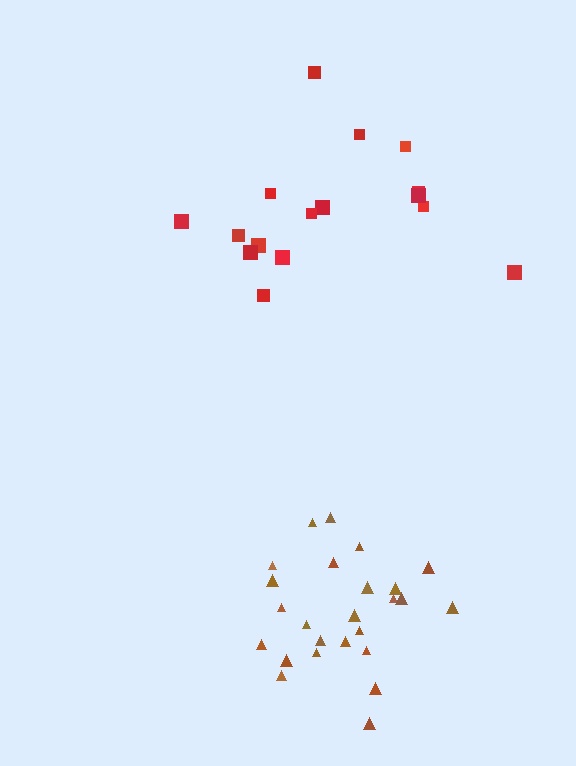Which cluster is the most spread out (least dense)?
Red.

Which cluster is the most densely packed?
Brown.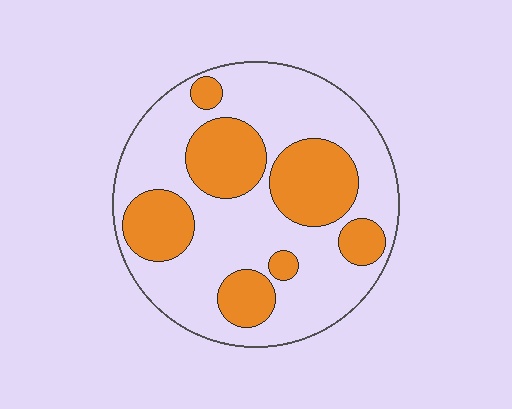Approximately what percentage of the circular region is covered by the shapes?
Approximately 35%.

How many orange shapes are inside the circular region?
7.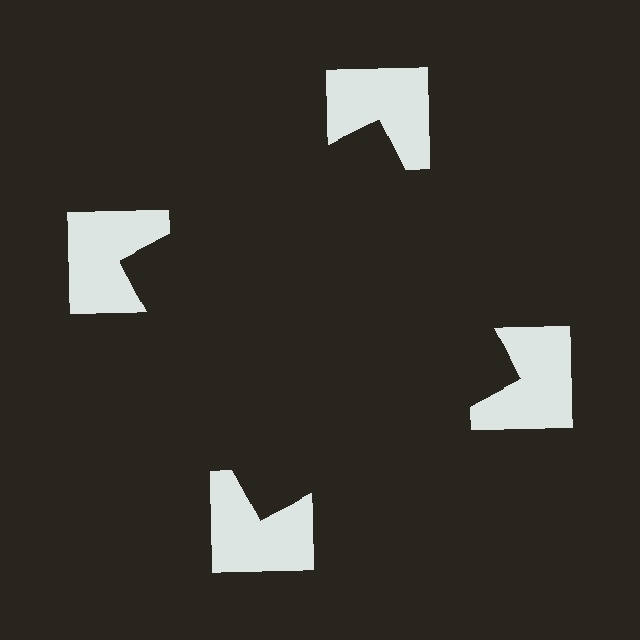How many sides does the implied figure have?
4 sides.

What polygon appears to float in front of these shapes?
An illusory square — its edges are inferred from the aligned wedge cuts in the notched squares, not physically drawn.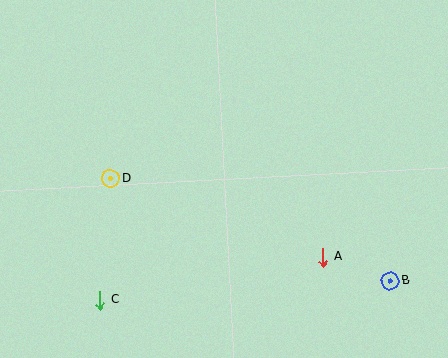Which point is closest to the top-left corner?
Point D is closest to the top-left corner.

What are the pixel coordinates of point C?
Point C is at (100, 300).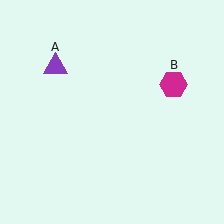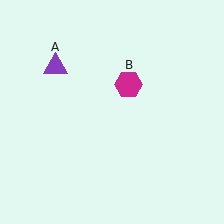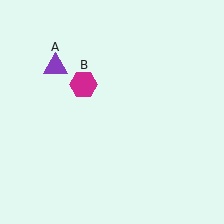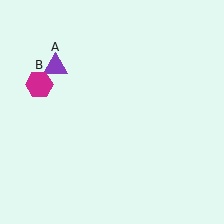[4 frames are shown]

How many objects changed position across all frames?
1 object changed position: magenta hexagon (object B).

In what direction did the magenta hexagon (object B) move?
The magenta hexagon (object B) moved left.